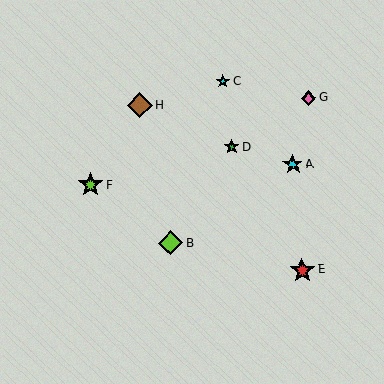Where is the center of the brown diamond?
The center of the brown diamond is at (140, 105).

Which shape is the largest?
The lime star (labeled F) is the largest.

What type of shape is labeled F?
Shape F is a lime star.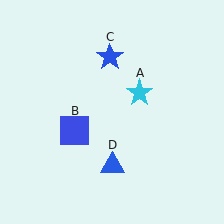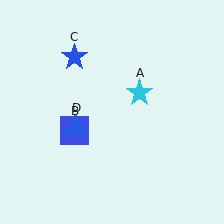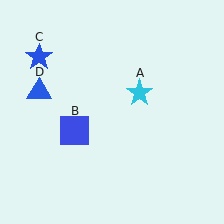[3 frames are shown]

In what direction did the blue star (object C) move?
The blue star (object C) moved left.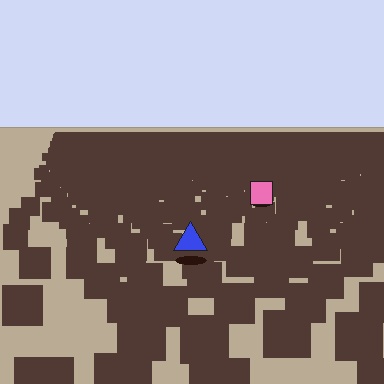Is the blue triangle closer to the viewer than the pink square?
Yes. The blue triangle is closer — you can tell from the texture gradient: the ground texture is coarser near it.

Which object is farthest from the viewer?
The pink square is farthest from the viewer. It appears smaller and the ground texture around it is denser.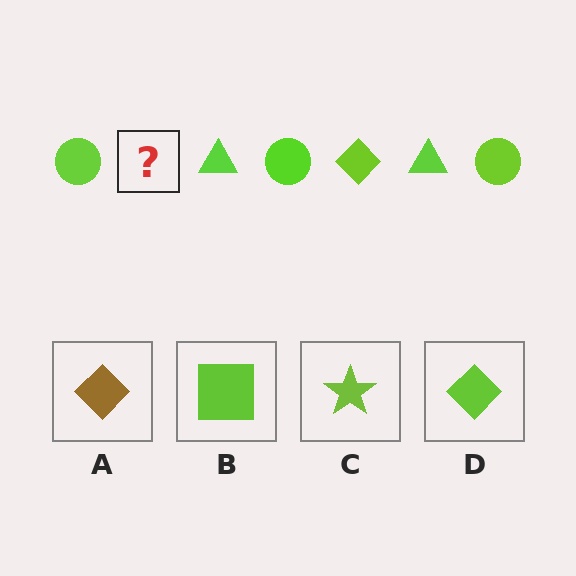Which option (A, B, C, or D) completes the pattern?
D.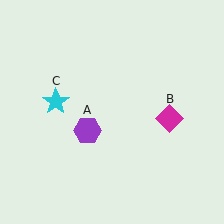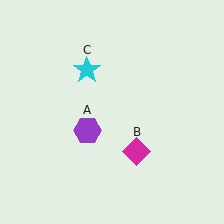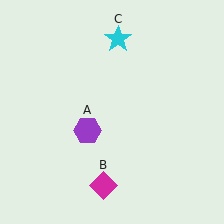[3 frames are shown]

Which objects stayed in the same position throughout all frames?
Purple hexagon (object A) remained stationary.